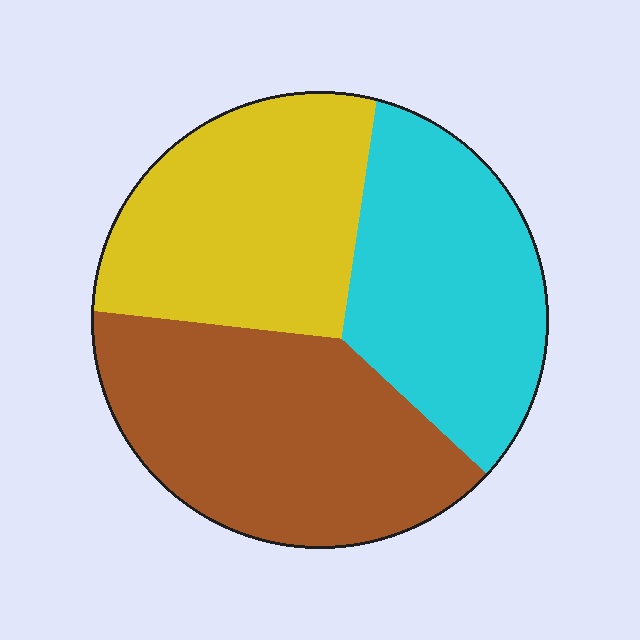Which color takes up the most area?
Brown, at roughly 40%.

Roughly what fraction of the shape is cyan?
Cyan takes up between a sixth and a third of the shape.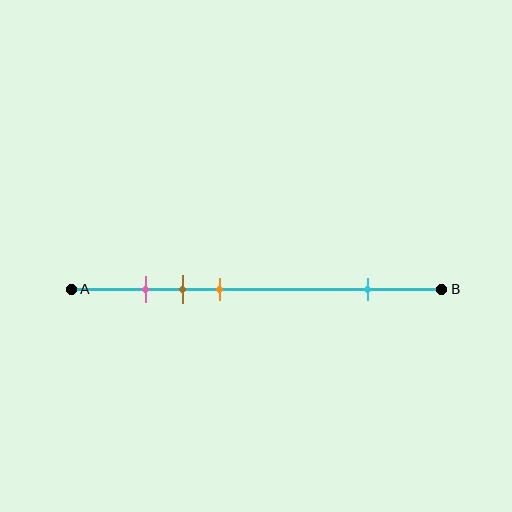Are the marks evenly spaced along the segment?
No, the marks are not evenly spaced.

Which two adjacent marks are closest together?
The pink and brown marks are the closest adjacent pair.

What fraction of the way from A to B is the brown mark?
The brown mark is approximately 30% (0.3) of the way from A to B.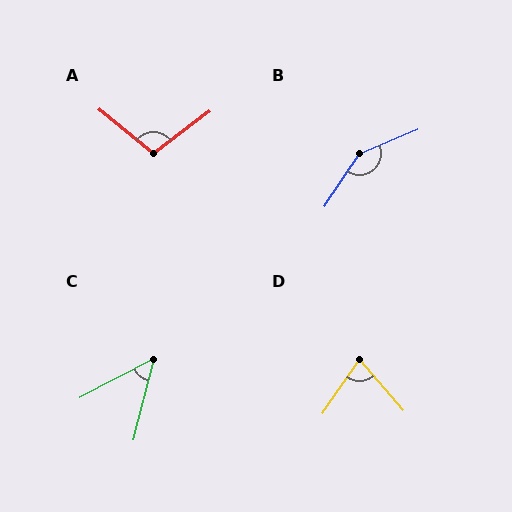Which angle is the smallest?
C, at approximately 48 degrees.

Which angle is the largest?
B, at approximately 147 degrees.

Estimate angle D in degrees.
Approximately 75 degrees.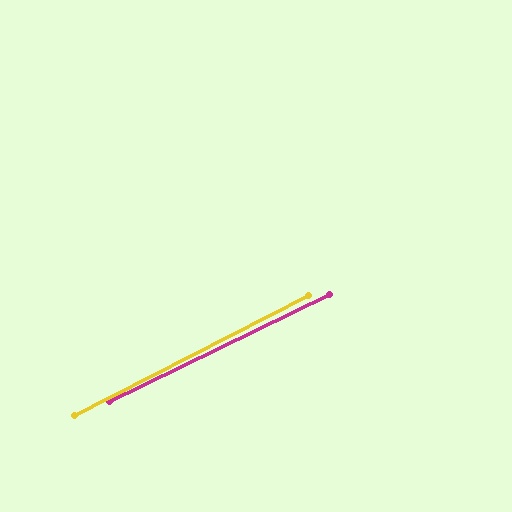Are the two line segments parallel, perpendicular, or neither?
Parallel — their directions differ by only 1.1°.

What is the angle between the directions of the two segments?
Approximately 1 degree.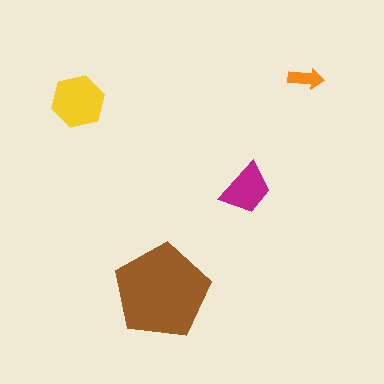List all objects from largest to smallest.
The brown pentagon, the yellow hexagon, the magenta trapezoid, the orange arrow.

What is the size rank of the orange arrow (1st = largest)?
4th.